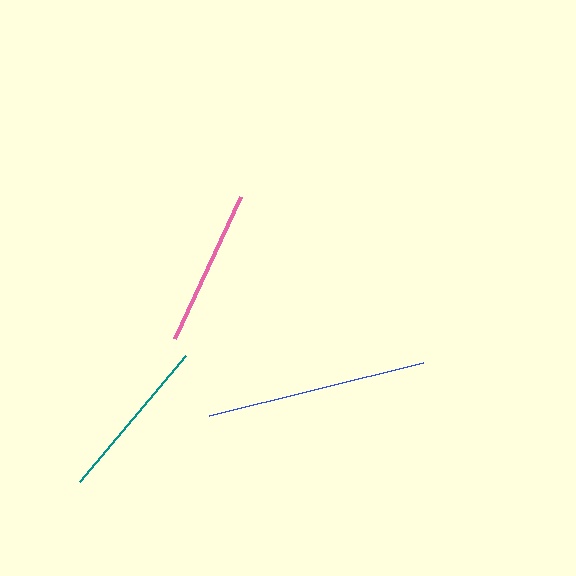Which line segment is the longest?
The blue line is the longest at approximately 220 pixels.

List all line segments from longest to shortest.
From longest to shortest: blue, teal, pink.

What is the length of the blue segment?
The blue segment is approximately 220 pixels long.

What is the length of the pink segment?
The pink segment is approximately 157 pixels long.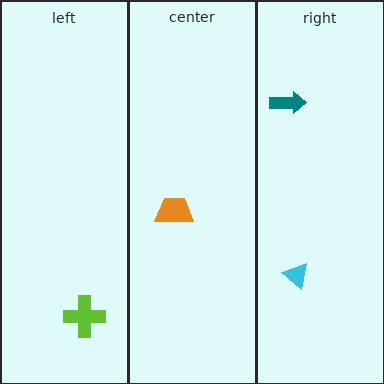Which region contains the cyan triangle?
The right region.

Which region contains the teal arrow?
The right region.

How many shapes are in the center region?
1.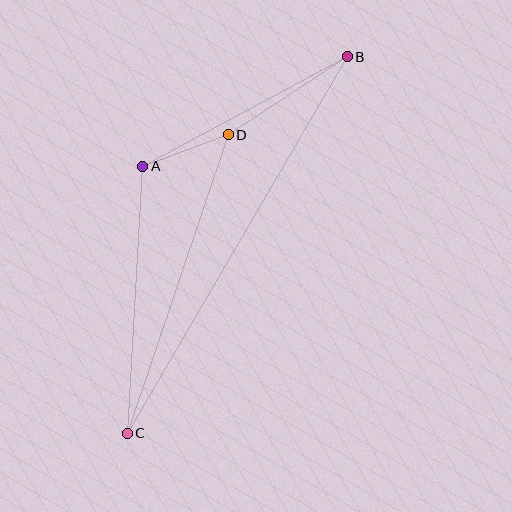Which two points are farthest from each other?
Points B and C are farthest from each other.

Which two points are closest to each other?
Points A and D are closest to each other.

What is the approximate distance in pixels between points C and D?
The distance between C and D is approximately 315 pixels.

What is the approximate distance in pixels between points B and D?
The distance between B and D is approximately 142 pixels.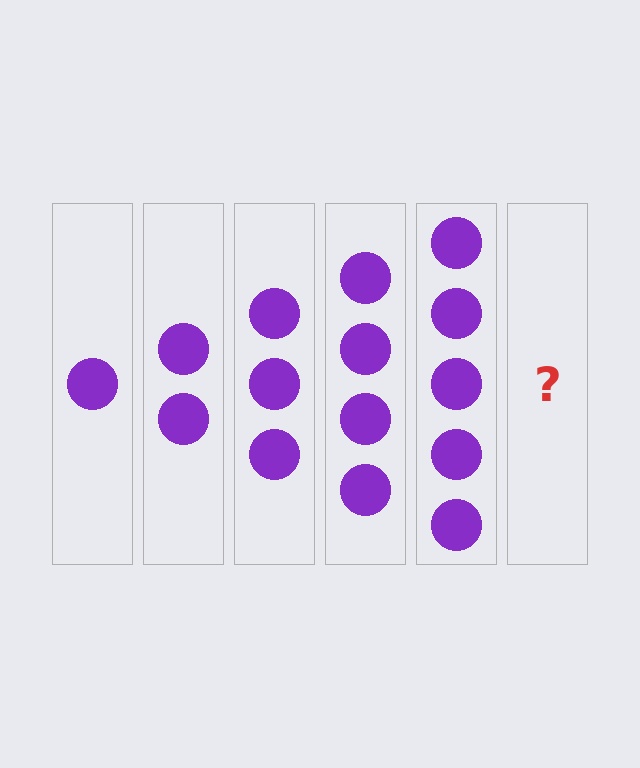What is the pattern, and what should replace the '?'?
The pattern is that each step adds one more circle. The '?' should be 6 circles.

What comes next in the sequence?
The next element should be 6 circles.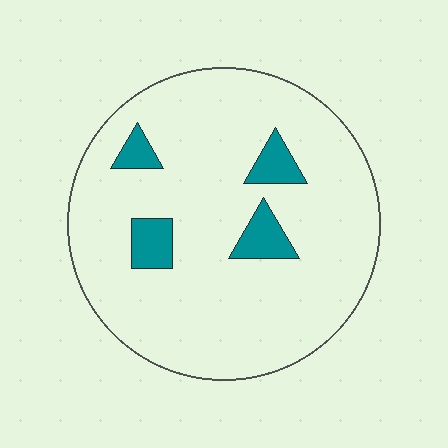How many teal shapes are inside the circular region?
4.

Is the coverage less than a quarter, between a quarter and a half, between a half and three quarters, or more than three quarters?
Less than a quarter.